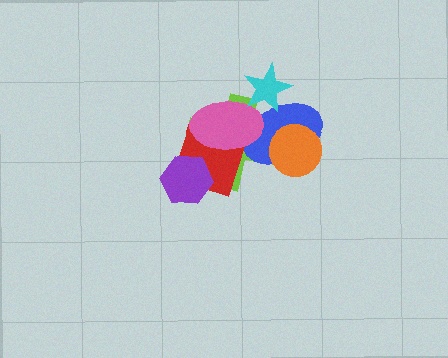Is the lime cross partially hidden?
Yes, it is partially covered by another shape.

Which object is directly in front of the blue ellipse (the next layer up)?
The pink ellipse is directly in front of the blue ellipse.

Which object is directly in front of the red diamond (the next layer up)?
The pink ellipse is directly in front of the red diamond.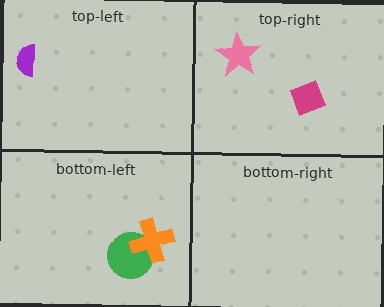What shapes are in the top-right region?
The pink star, the magenta diamond.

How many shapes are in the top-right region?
2.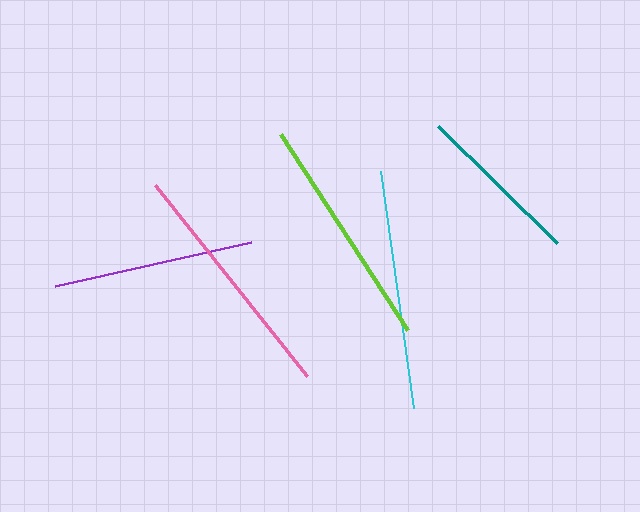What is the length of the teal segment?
The teal segment is approximately 167 pixels long.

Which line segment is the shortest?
The teal line is the shortest at approximately 167 pixels.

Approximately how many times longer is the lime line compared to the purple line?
The lime line is approximately 1.2 times the length of the purple line.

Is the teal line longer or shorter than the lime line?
The lime line is longer than the teal line.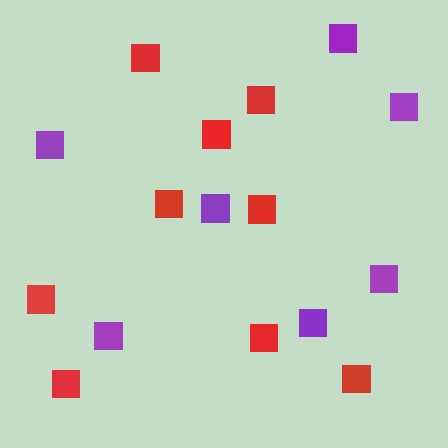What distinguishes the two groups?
There are 2 groups: one group of red squares (9) and one group of purple squares (7).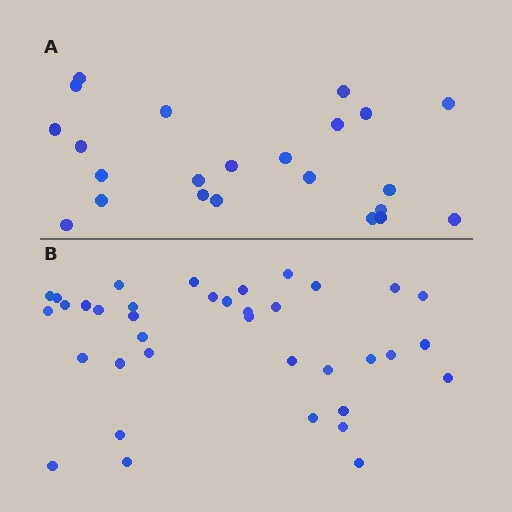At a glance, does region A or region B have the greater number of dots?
Region B (the bottom region) has more dots.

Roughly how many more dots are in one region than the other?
Region B has approximately 15 more dots than region A.